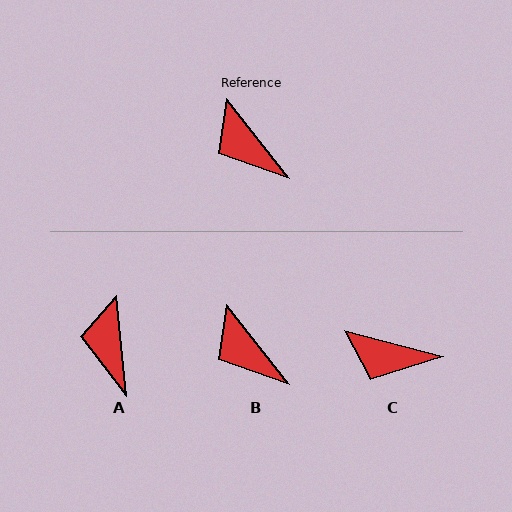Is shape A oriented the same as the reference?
No, it is off by about 33 degrees.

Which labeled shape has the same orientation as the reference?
B.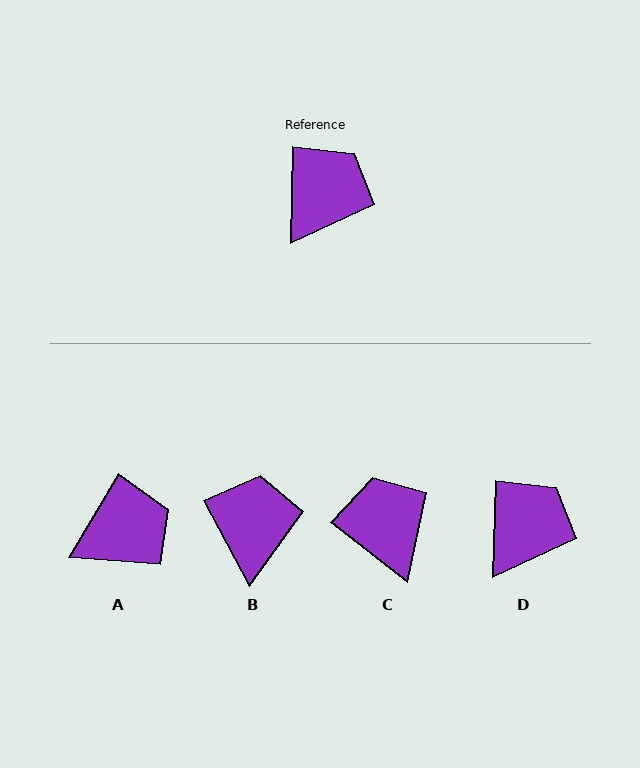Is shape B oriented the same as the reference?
No, it is off by about 30 degrees.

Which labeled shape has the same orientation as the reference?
D.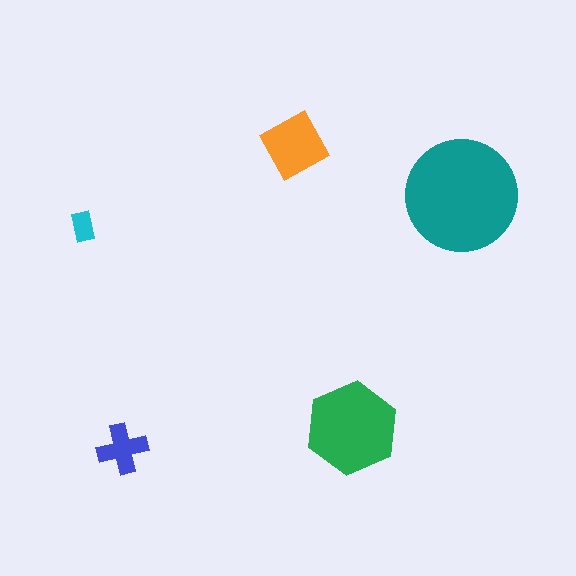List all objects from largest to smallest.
The teal circle, the green hexagon, the orange diamond, the blue cross, the cyan rectangle.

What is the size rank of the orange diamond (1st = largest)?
3rd.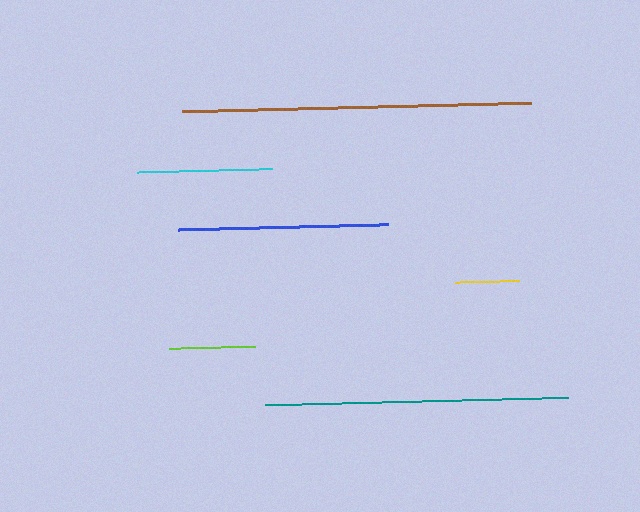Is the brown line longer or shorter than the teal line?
The brown line is longer than the teal line.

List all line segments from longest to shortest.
From longest to shortest: brown, teal, blue, cyan, lime, yellow.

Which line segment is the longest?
The brown line is the longest at approximately 349 pixels.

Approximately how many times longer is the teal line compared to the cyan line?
The teal line is approximately 2.2 times the length of the cyan line.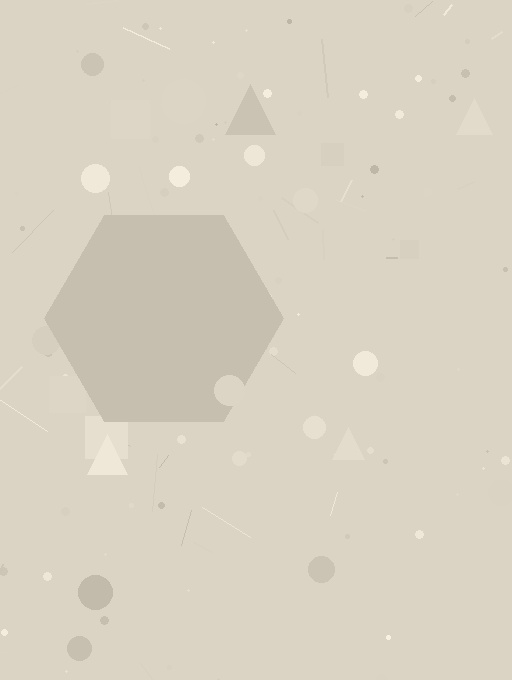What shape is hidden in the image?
A hexagon is hidden in the image.